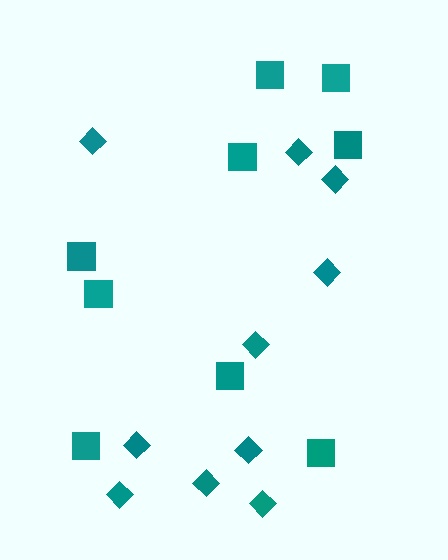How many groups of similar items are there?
There are 2 groups: one group of squares (9) and one group of diamonds (10).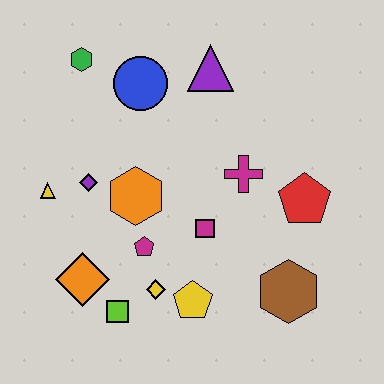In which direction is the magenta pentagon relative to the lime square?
The magenta pentagon is above the lime square.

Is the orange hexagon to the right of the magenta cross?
No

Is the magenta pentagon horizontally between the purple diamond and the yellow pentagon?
Yes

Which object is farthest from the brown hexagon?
The green hexagon is farthest from the brown hexagon.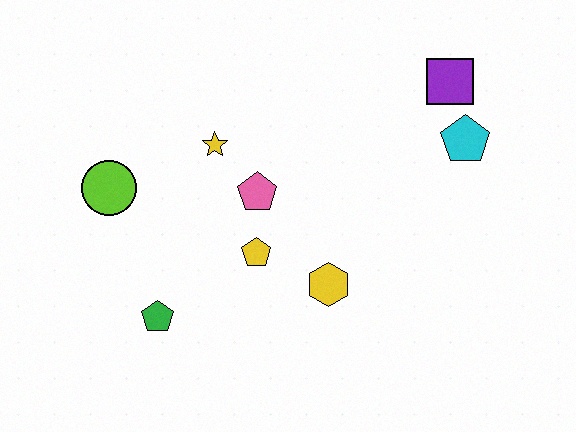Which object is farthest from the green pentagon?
The purple square is farthest from the green pentagon.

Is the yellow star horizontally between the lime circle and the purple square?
Yes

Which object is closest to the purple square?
The cyan pentagon is closest to the purple square.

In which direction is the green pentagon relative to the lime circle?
The green pentagon is below the lime circle.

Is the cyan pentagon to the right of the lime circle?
Yes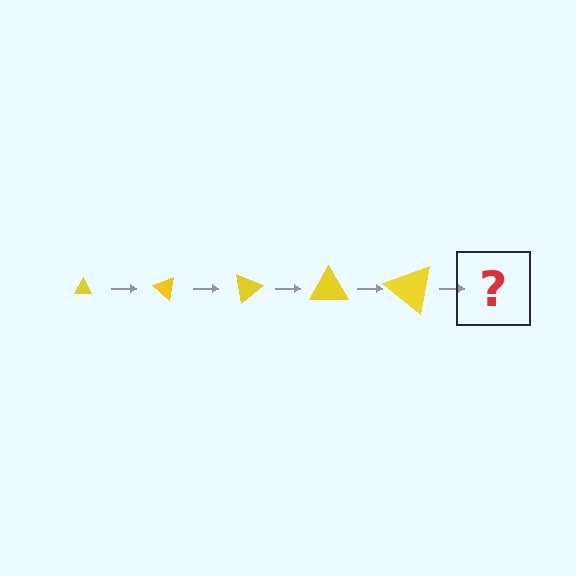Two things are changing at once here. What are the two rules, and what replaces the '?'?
The two rules are that the triangle grows larger each step and it rotates 40 degrees each step. The '?' should be a triangle, larger than the previous one and rotated 200 degrees from the start.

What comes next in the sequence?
The next element should be a triangle, larger than the previous one and rotated 200 degrees from the start.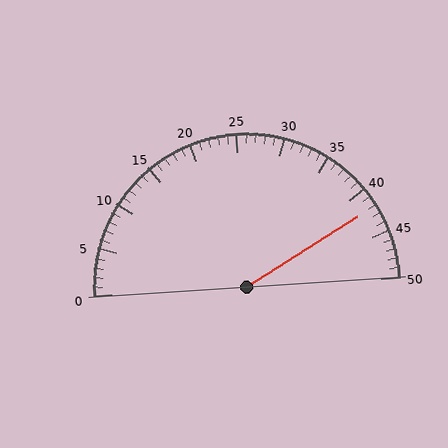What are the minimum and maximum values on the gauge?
The gauge ranges from 0 to 50.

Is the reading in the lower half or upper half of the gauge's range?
The reading is in the upper half of the range (0 to 50).